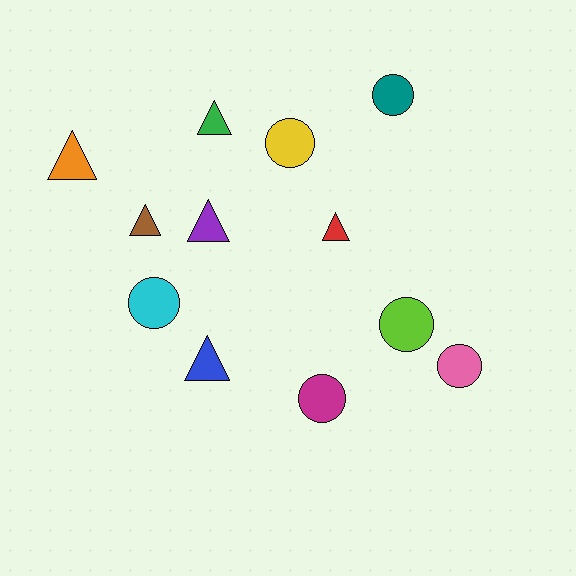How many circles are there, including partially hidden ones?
There are 6 circles.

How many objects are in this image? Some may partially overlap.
There are 12 objects.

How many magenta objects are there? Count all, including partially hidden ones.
There is 1 magenta object.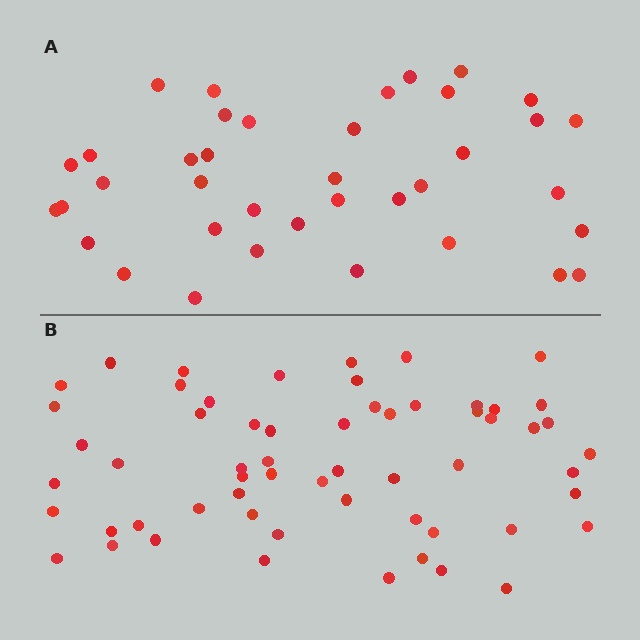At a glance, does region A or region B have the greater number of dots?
Region B (the bottom region) has more dots.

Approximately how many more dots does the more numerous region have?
Region B has approximately 20 more dots than region A.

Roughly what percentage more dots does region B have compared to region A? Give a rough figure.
About 55% more.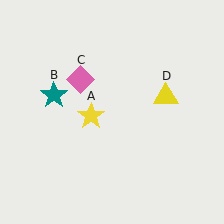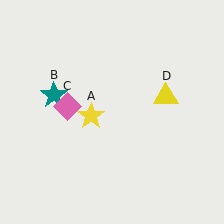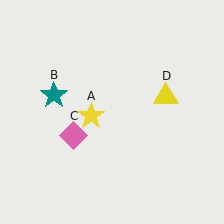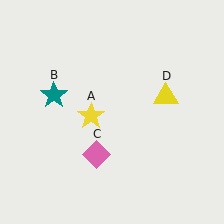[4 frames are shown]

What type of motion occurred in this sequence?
The pink diamond (object C) rotated counterclockwise around the center of the scene.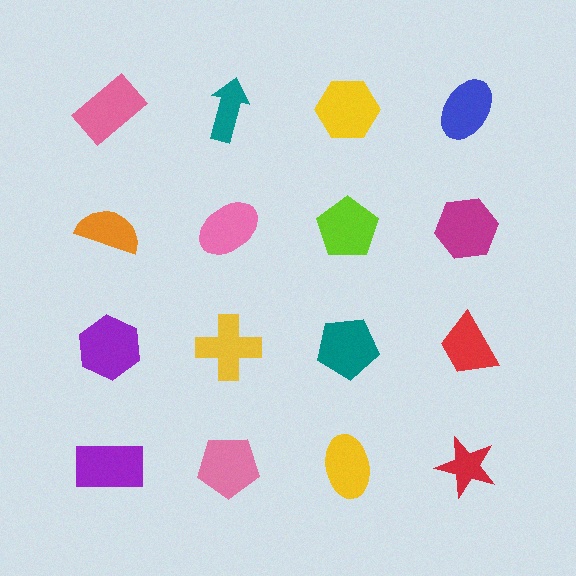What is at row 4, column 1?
A purple rectangle.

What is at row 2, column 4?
A magenta hexagon.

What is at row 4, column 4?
A red star.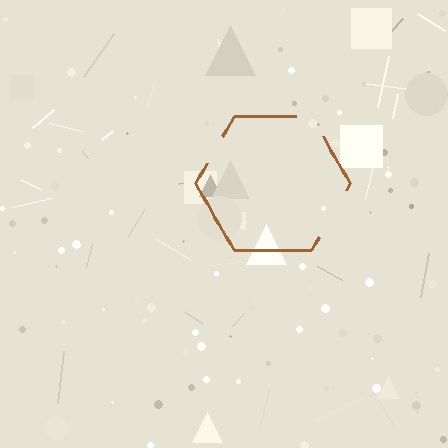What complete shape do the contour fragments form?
The contour fragments form a hexagon.